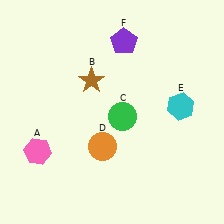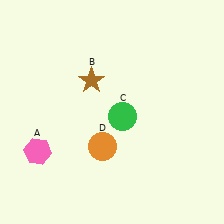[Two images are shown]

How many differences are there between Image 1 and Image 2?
There are 2 differences between the two images.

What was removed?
The purple pentagon (F), the cyan hexagon (E) were removed in Image 2.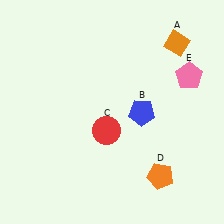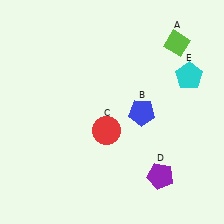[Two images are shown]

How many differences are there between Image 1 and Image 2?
There are 3 differences between the two images.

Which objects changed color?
A changed from orange to lime. D changed from orange to purple. E changed from pink to cyan.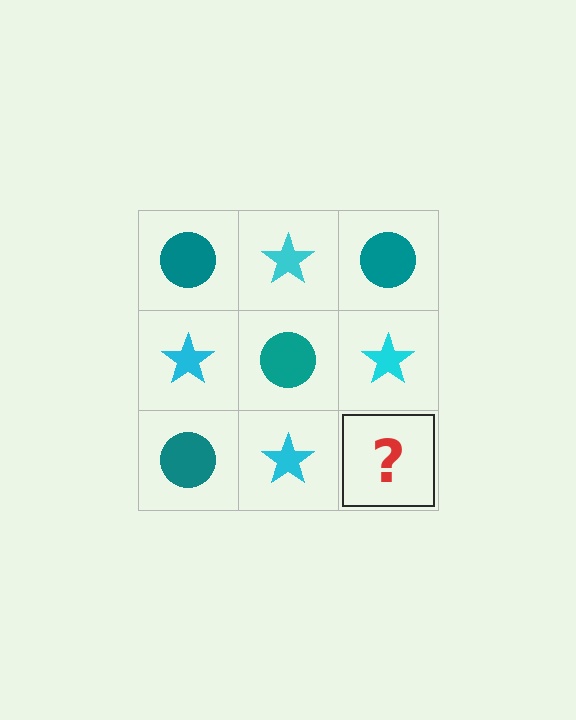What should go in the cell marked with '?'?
The missing cell should contain a teal circle.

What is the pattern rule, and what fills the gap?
The rule is that it alternates teal circle and cyan star in a checkerboard pattern. The gap should be filled with a teal circle.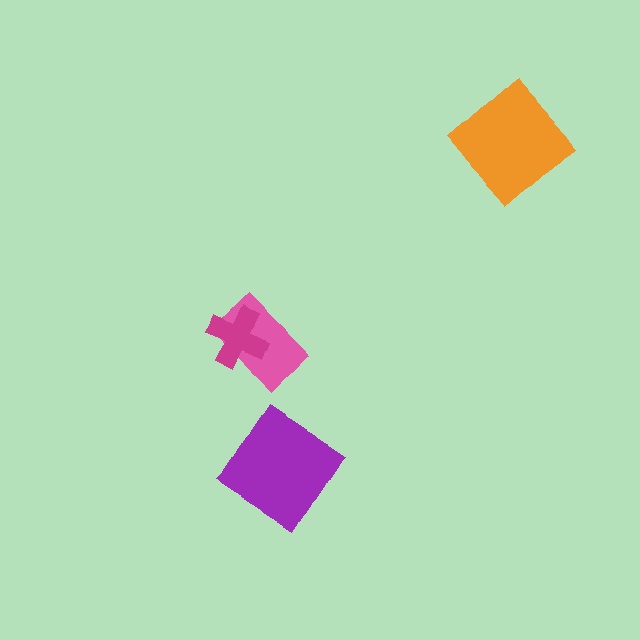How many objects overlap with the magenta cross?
1 object overlaps with the magenta cross.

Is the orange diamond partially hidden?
No, no other shape covers it.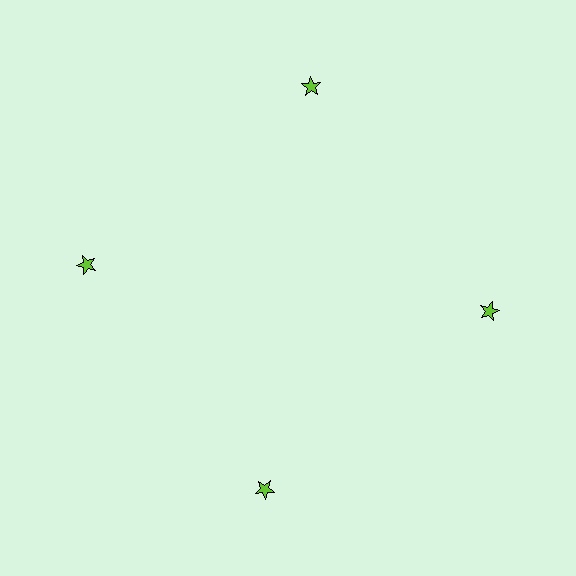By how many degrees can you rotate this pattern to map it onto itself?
The pattern maps onto itself every 90 degrees of rotation.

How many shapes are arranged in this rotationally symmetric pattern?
There are 4 shapes, arranged in 4 groups of 1.